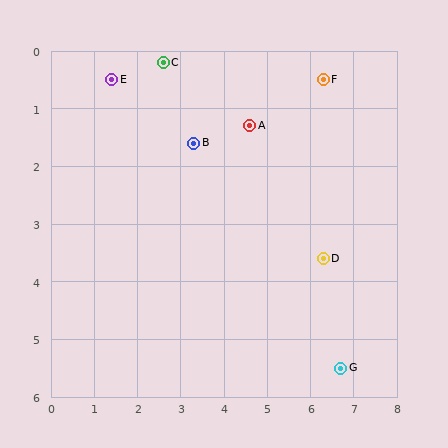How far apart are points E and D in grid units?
Points E and D are about 5.8 grid units apart.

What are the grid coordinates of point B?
Point B is at approximately (3.3, 1.6).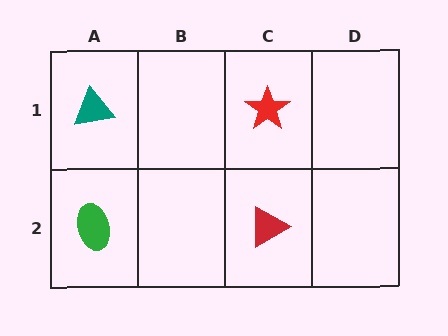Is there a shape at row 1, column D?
No, that cell is empty.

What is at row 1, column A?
A teal triangle.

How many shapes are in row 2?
2 shapes.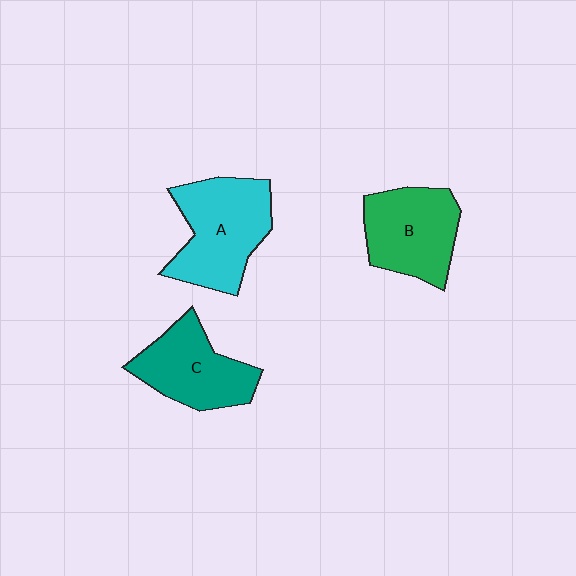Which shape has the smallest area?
Shape C (teal).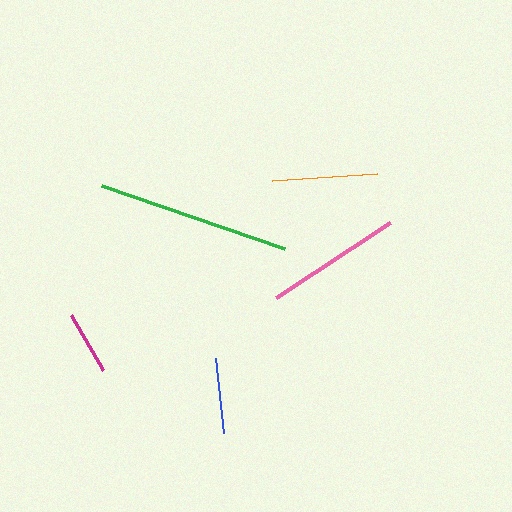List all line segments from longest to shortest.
From longest to shortest: green, pink, orange, blue, magenta.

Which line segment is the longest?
The green line is the longest at approximately 194 pixels.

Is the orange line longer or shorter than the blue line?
The orange line is longer than the blue line.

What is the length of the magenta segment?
The magenta segment is approximately 63 pixels long.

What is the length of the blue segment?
The blue segment is approximately 75 pixels long.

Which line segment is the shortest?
The magenta line is the shortest at approximately 63 pixels.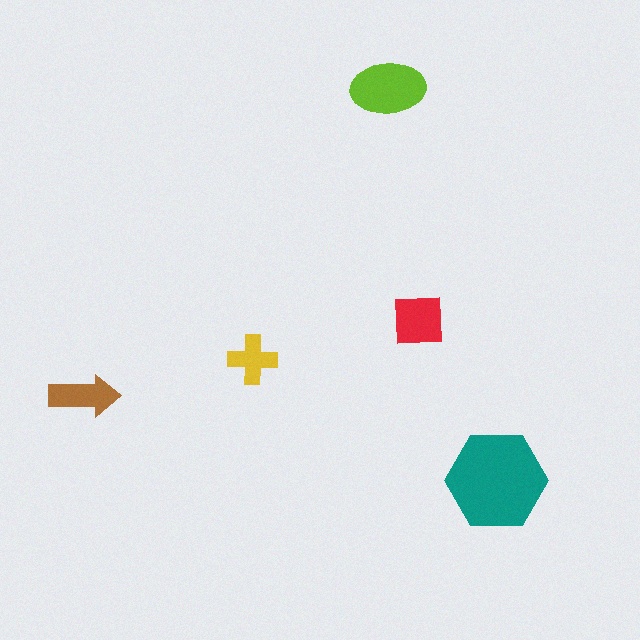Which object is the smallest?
The yellow cross.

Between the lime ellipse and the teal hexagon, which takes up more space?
The teal hexagon.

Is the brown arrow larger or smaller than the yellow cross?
Larger.